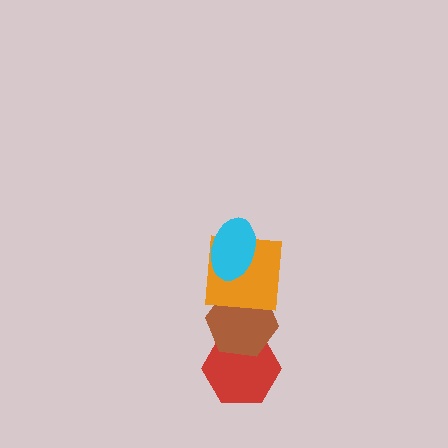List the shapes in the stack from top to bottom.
From top to bottom: the cyan ellipse, the orange square, the brown hexagon, the red hexagon.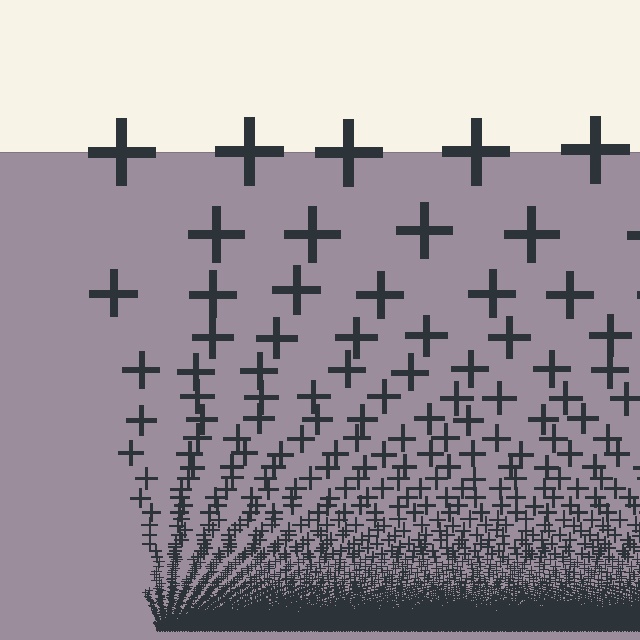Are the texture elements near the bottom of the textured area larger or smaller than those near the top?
Smaller. The gradient is inverted — elements near the bottom are smaller and denser.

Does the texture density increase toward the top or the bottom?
Density increases toward the bottom.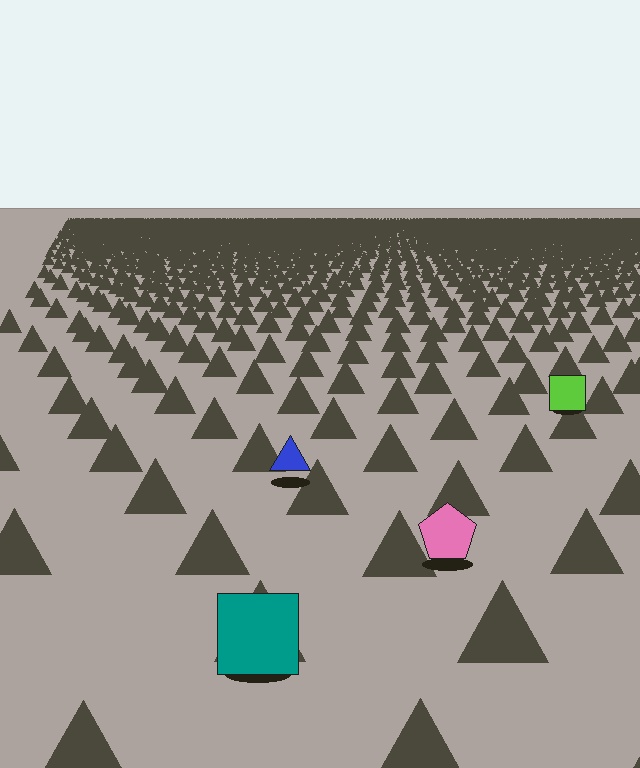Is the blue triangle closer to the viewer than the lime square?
Yes. The blue triangle is closer — you can tell from the texture gradient: the ground texture is coarser near it.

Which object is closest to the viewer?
The teal square is closest. The texture marks near it are larger and more spread out.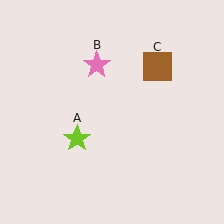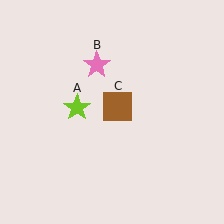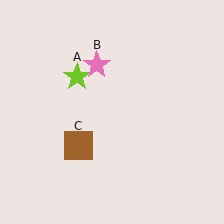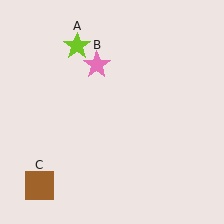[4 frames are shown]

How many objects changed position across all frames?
2 objects changed position: lime star (object A), brown square (object C).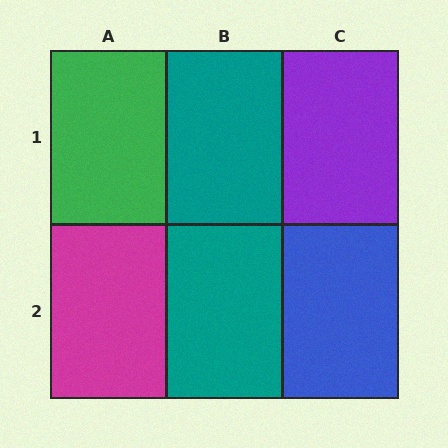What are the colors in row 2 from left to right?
Magenta, teal, blue.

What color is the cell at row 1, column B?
Teal.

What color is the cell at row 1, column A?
Green.